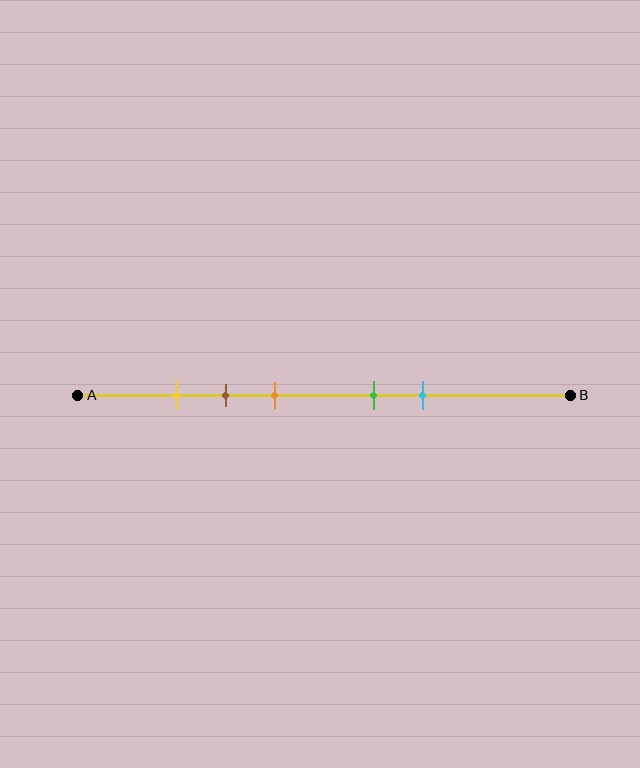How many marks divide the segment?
There are 5 marks dividing the segment.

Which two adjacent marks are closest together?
The yellow and brown marks are the closest adjacent pair.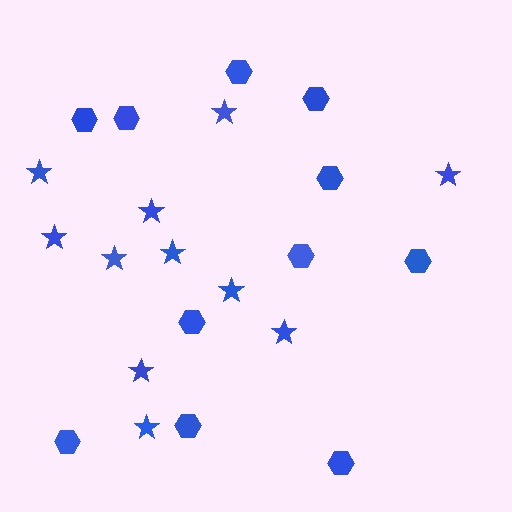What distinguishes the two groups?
There are 2 groups: one group of stars (11) and one group of hexagons (11).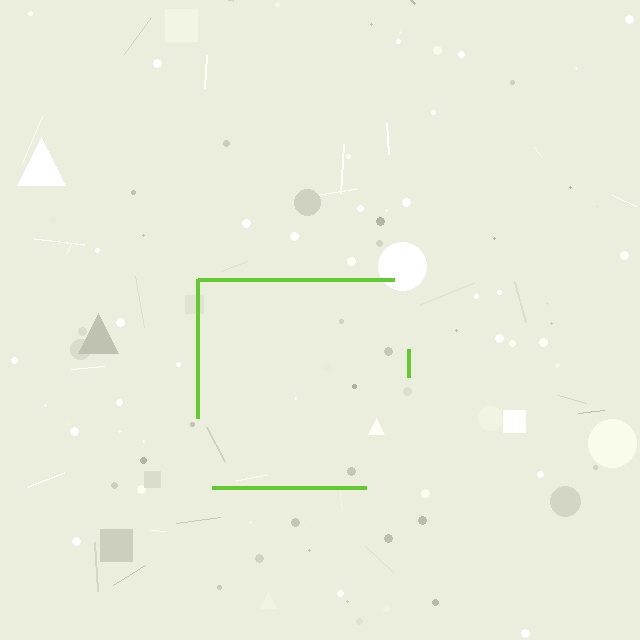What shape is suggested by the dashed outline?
The dashed outline suggests a square.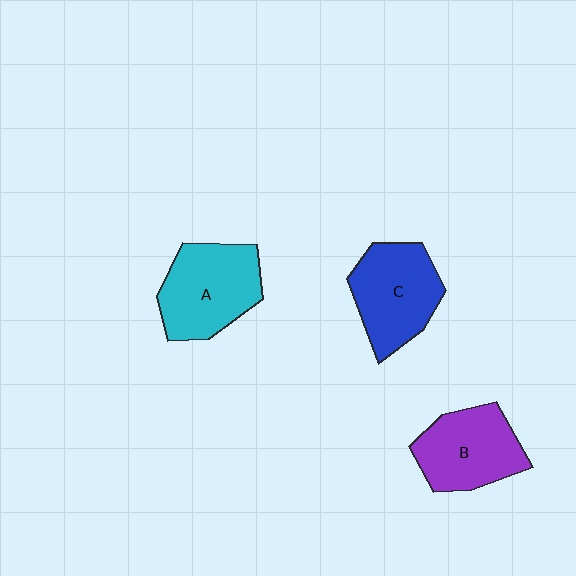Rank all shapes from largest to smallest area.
From largest to smallest: A (cyan), C (blue), B (purple).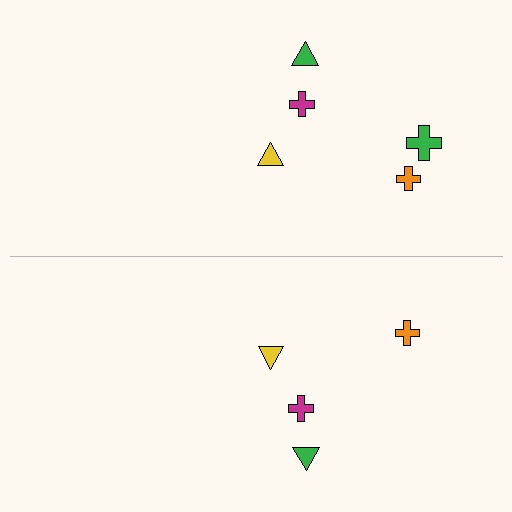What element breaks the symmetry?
A green cross is missing from the bottom side.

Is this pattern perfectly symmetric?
No, the pattern is not perfectly symmetric. A green cross is missing from the bottom side.